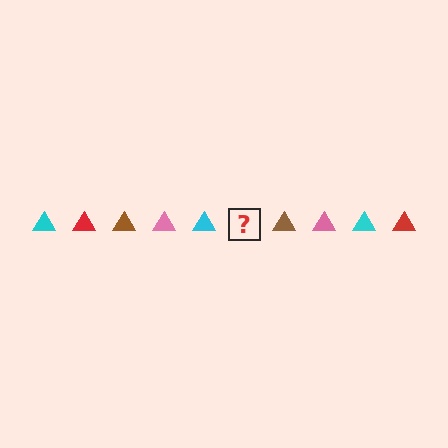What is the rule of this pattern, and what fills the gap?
The rule is that the pattern cycles through cyan, red, brown, pink triangles. The gap should be filled with a red triangle.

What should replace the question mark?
The question mark should be replaced with a red triangle.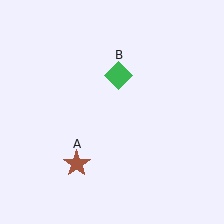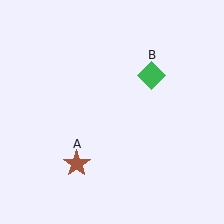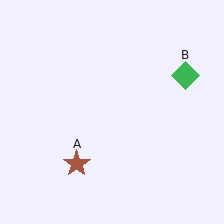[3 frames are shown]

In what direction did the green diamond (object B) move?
The green diamond (object B) moved right.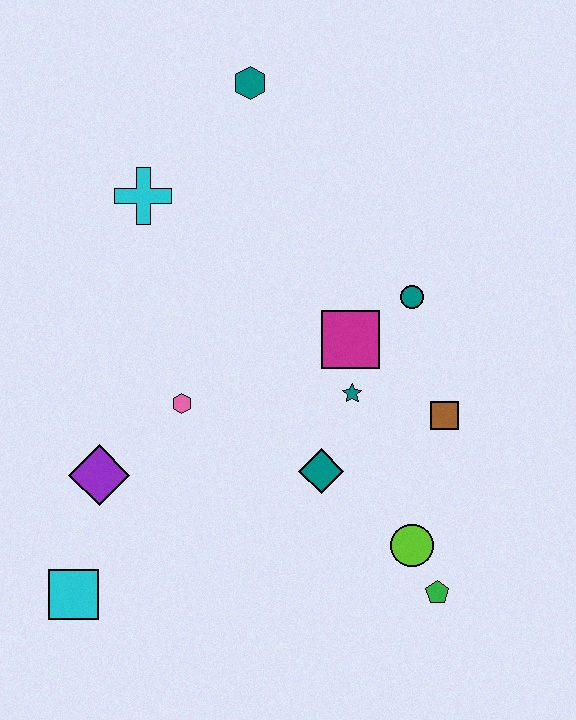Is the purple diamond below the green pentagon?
No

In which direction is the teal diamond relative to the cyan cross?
The teal diamond is below the cyan cross.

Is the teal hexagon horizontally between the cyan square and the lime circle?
Yes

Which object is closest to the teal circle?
The magenta square is closest to the teal circle.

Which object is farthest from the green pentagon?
The teal hexagon is farthest from the green pentagon.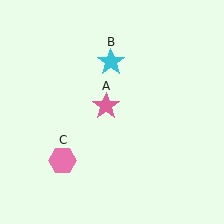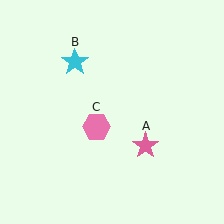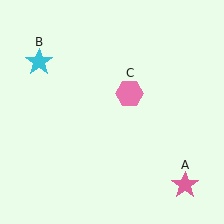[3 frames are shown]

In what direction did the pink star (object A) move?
The pink star (object A) moved down and to the right.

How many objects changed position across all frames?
3 objects changed position: pink star (object A), cyan star (object B), pink hexagon (object C).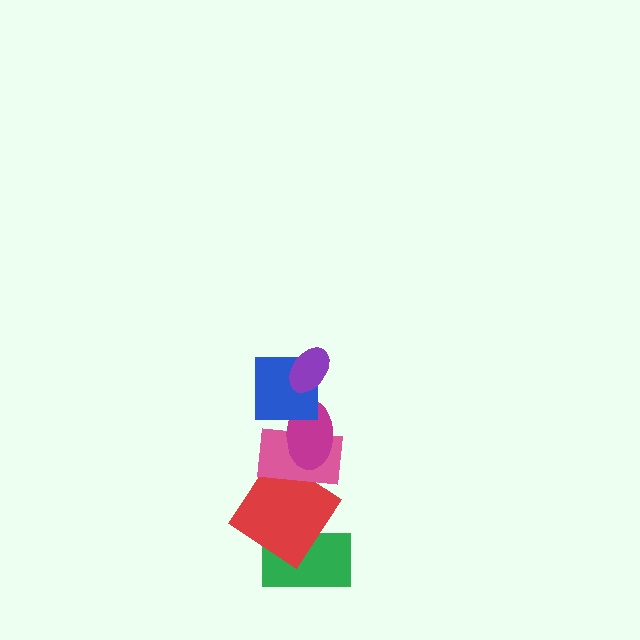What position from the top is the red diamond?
The red diamond is 5th from the top.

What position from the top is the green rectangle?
The green rectangle is 6th from the top.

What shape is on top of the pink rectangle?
The magenta ellipse is on top of the pink rectangle.